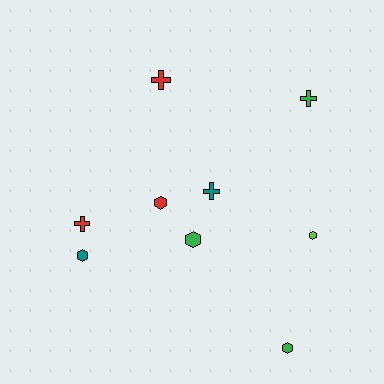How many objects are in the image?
There are 9 objects.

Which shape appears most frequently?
Hexagon, with 5 objects.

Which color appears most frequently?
Green, with 3 objects.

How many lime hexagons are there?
There is 1 lime hexagon.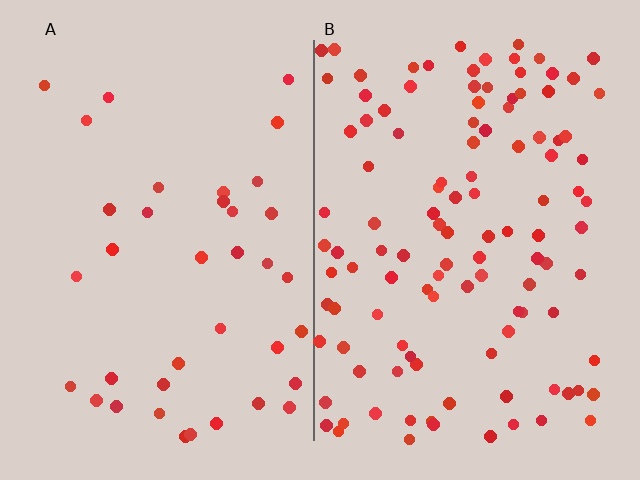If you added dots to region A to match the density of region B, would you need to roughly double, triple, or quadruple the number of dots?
Approximately triple.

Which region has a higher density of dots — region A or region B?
B (the right).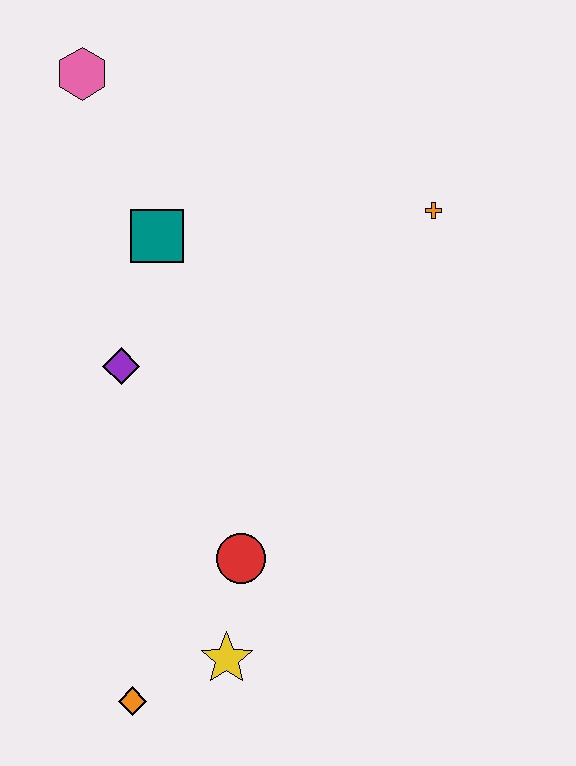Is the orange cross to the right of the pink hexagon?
Yes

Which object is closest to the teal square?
The purple diamond is closest to the teal square.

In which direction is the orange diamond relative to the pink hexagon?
The orange diamond is below the pink hexagon.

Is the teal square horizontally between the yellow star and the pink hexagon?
Yes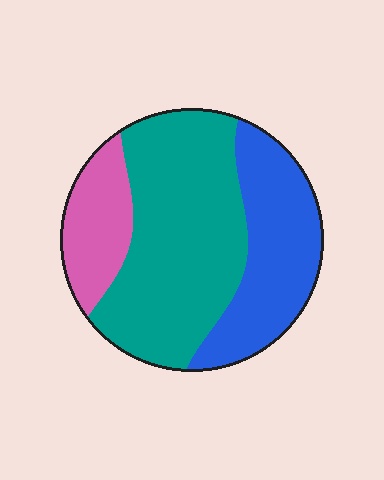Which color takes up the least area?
Pink, at roughly 15%.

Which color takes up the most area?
Teal, at roughly 50%.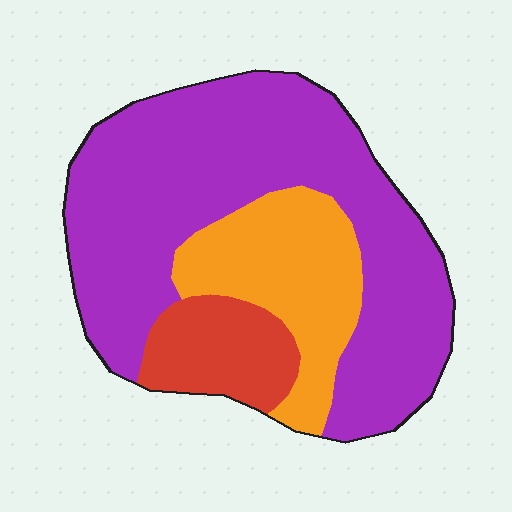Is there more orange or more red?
Orange.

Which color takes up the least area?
Red, at roughly 15%.